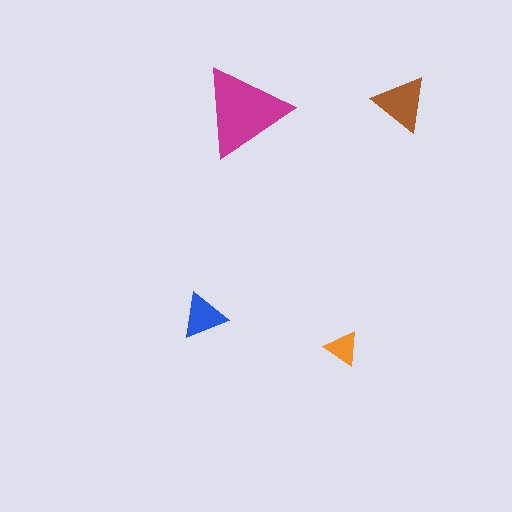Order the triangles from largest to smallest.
the magenta one, the brown one, the blue one, the orange one.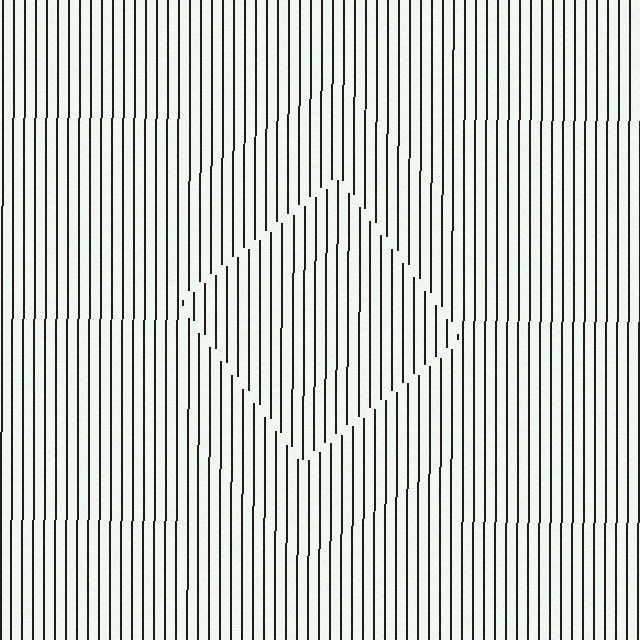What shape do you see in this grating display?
An illusory square. The interior of the shape contains the same grating, shifted by half a period — the contour is defined by the phase discontinuity where line-ends from the inner and outer gratings abut.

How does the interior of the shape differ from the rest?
The interior of the shape contains the same grating, shifted by half a period — the contour is defined by the phase discontinuity where line-ends from the inner and outer gratings abut.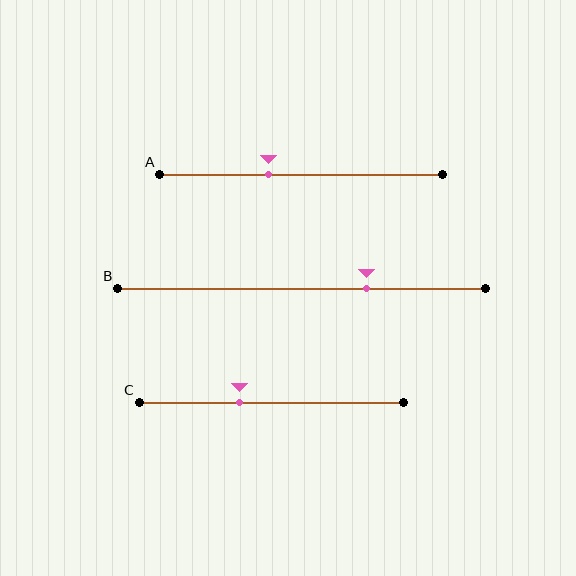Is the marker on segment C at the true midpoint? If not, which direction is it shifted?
No, the marker on segment C is shifted to the left by about 12% of the segment length.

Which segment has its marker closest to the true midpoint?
Segment A has its marker closest to the true midpoint.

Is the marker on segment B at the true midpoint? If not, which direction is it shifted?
No, the marker on segment B is shifted to the right by about 18% of the segment length.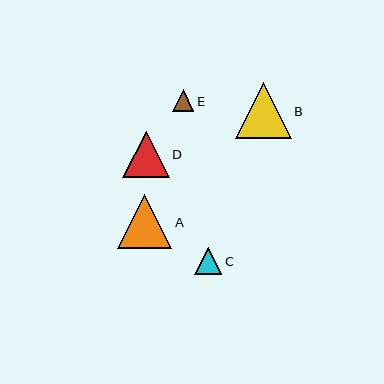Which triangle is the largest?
Triangle B is the largest with a size of approximately 56 pixels.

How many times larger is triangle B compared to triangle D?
Triangle B is approximately 1.2 times the size of triangle D.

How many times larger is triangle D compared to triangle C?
Triangle D is approximately 1.7 times the size of triangle C.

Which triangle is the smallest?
Triangle E is the smallest with a size of approximately 21 pixels.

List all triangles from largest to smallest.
From largest to smallest: B, A, D, C, E.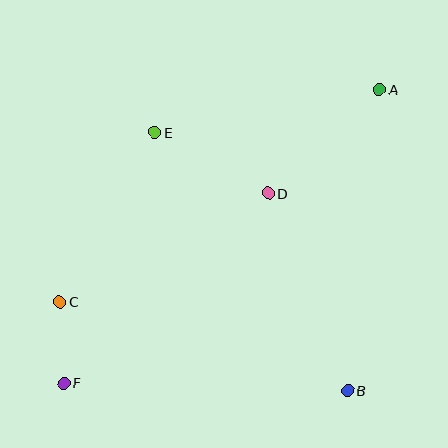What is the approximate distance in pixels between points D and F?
The distance between D and F is approximately 279 pixels.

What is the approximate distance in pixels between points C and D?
The distance between C and D is approximately 235 pixels.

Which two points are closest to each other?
Points C and F are closest to each other.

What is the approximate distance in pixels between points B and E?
The distance between B and E is approximately 322 pixels.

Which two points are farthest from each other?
Points A and F are farthest from each other.